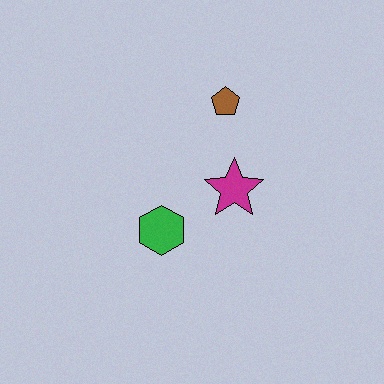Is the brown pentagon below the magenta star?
No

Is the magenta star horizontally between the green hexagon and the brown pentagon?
No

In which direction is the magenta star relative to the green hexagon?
The magenta star is to the right of the green hexagon.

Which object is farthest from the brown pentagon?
The green hexagon is farthest from the brown pentagon.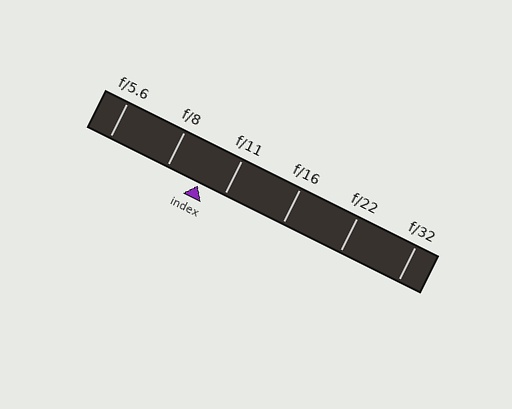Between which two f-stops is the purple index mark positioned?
The index mark is between f/8 and f/11.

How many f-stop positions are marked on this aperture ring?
There are 6 f-stop positions marked.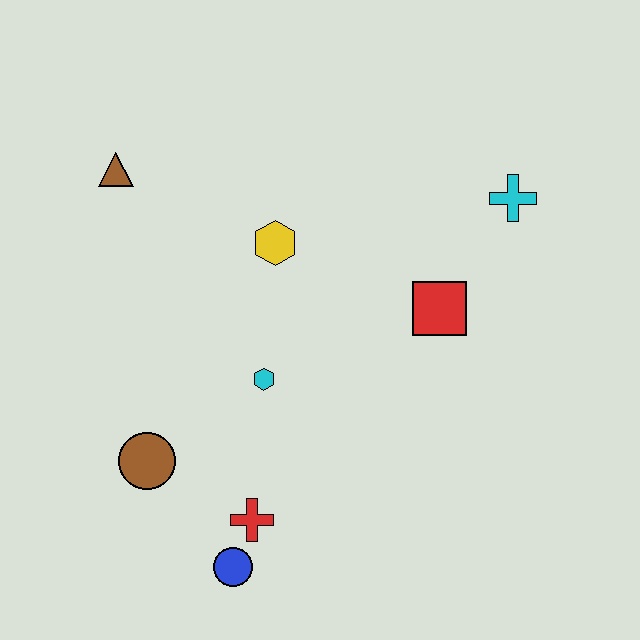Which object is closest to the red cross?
The blue circle is closest to the red cross.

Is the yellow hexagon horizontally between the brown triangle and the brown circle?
No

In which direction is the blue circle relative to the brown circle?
The blue circle is below the brown circle.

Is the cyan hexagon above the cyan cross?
No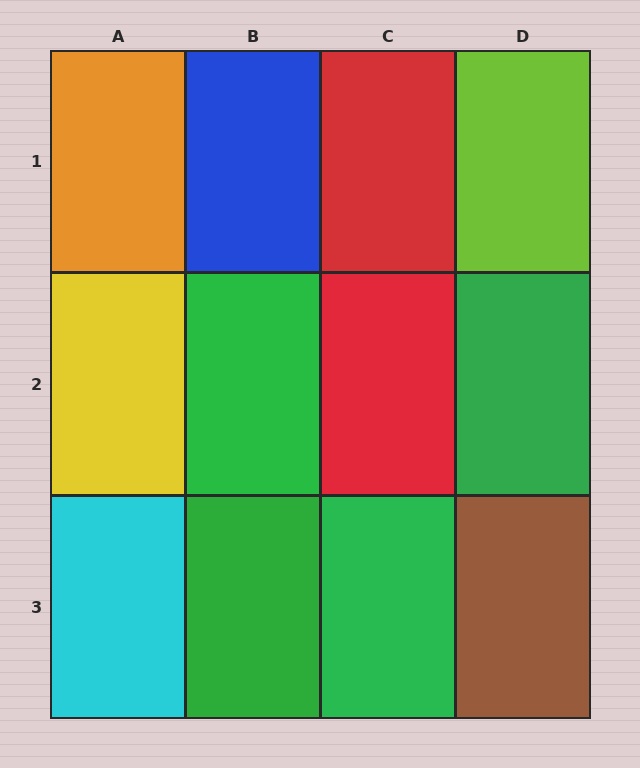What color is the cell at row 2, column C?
Red.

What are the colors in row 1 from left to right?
Orange, blue, red, lime.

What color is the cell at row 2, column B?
Green.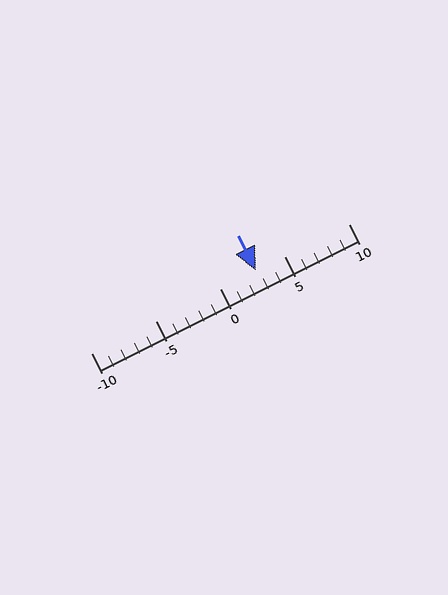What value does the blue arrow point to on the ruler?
The blue arrow points to approximately 3.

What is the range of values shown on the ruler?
The ruler shows values from -10 to 10.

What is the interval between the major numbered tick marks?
The major tick marks are spaced 5 units apart.